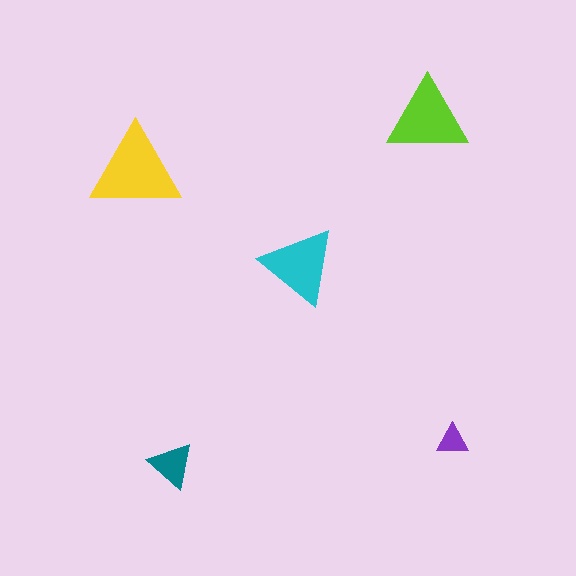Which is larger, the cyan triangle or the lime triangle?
The lime one.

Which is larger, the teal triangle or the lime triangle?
The lime one.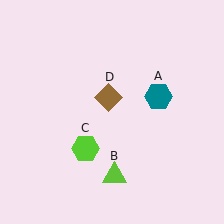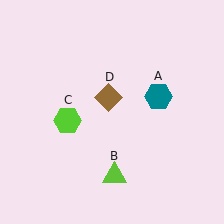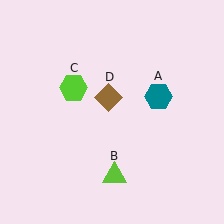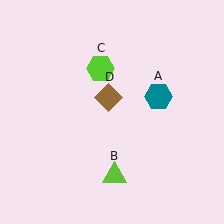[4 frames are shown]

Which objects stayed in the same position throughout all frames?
Teal hexagon (object A) and lime triangle (object B) and brown diamond (object D) remained stationary.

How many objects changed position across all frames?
1 object changed position: lime hexagon (object C).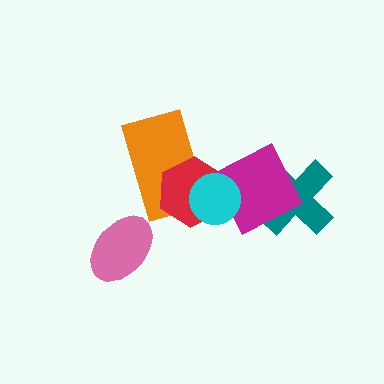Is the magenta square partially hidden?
Yes, it is partially covered by another shape.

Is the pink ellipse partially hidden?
No, no other shape covers it.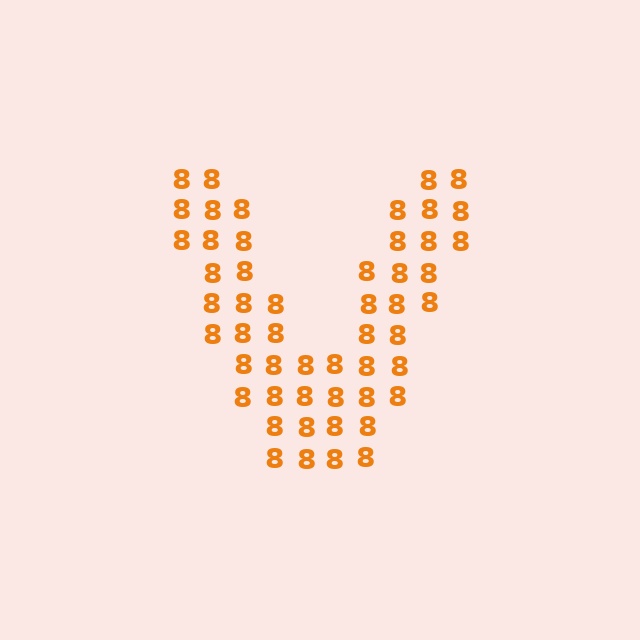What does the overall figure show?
The overall figure shows the letter V.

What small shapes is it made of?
It is made of small digit 8's.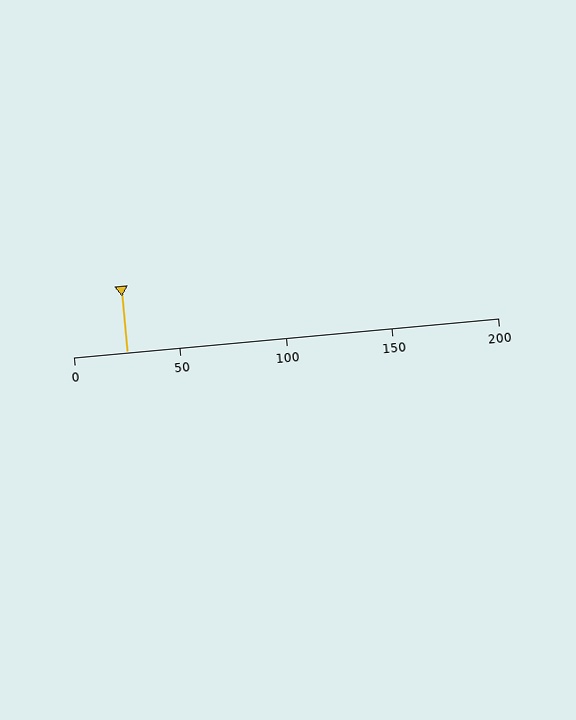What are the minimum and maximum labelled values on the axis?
The axis runs from 0 to 200.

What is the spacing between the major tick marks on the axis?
The major ticks are spaced 50 apart.